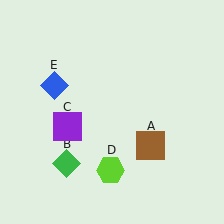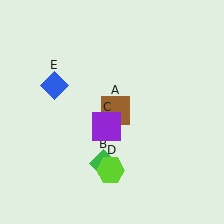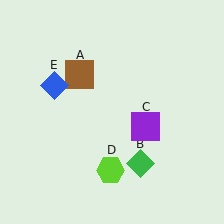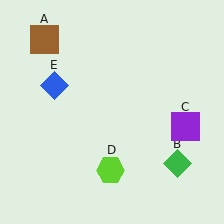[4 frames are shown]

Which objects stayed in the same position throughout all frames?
Lime hexagon (object D) and blue diamond (object E) remained stationary.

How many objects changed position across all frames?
3 objects changed position: brown square (object A), green diamond (object B), purple square (object C).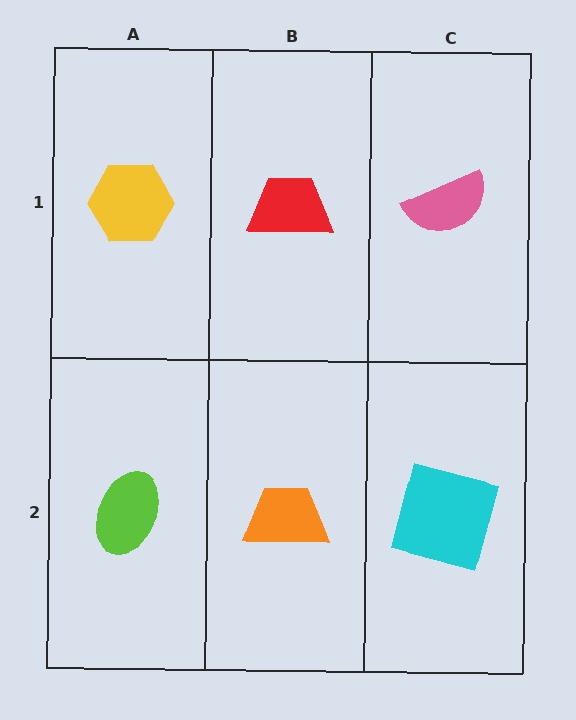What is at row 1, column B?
A red trapezoid.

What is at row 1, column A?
A yellow hexagon.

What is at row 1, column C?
A pink semicircle.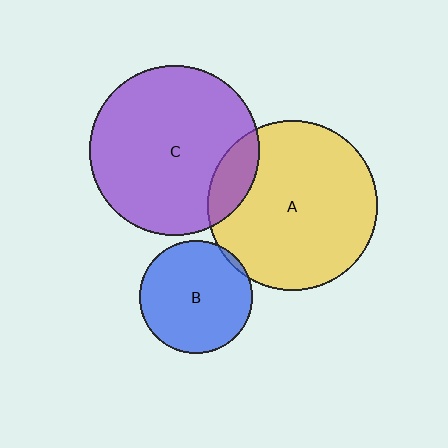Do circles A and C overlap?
Yes.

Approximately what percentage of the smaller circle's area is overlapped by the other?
Approximately 15%.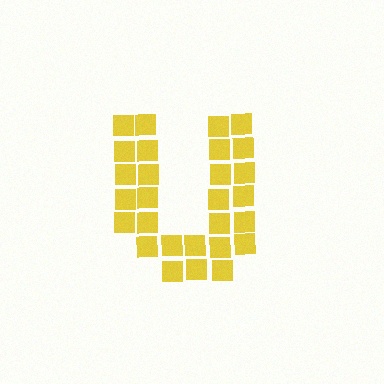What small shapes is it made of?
It is made of small squares.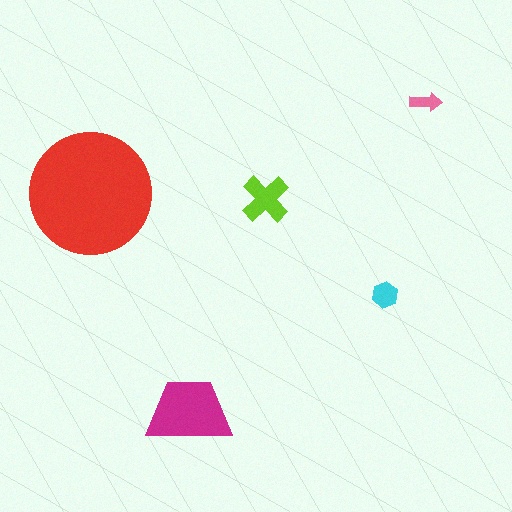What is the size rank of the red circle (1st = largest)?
1st.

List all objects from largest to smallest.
The red circle, the magenta trapezoid, the lime cross, the cyan hexagon, the pink arrow.